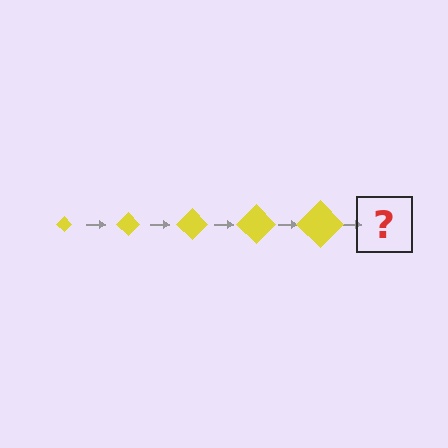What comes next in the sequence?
The next element should be a yellow diamond, larger than the previous one.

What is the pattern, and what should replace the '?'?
The pattern is that the diamond gets progressively larger each step. The '?' should be a yellow diamond, larger than the previous one.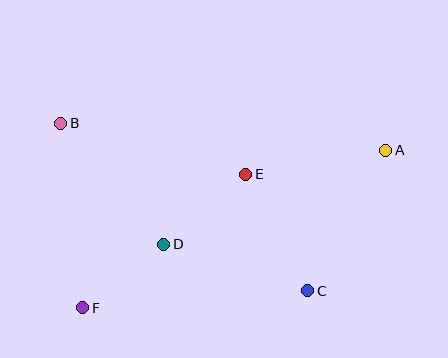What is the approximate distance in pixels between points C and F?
The distance between C and F is approximately 226 pixels.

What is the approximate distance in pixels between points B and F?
The distance between B and F is approximately 186 pixels.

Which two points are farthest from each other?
Points A and F are farthest from each other.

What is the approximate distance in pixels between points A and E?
The distance between A and E is approximately 142 pixels.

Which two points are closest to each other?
Points D and F are closest to each other.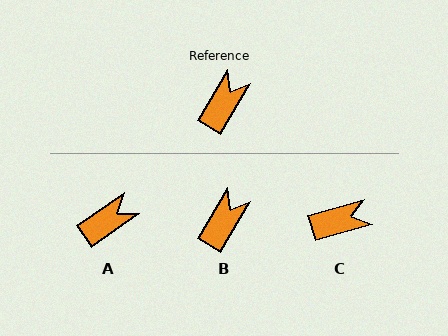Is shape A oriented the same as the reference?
No, it is off by about 24 degrees.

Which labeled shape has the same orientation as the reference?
B.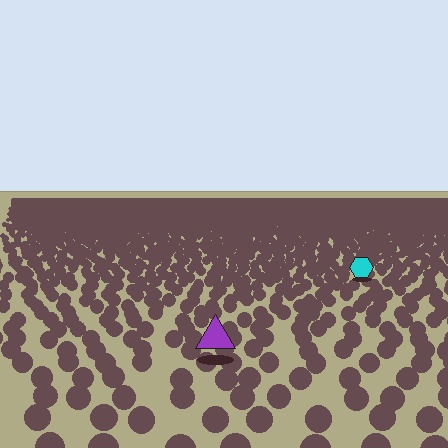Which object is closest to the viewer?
The purple triangle is closest. The texture marks near it are larger and more spread out.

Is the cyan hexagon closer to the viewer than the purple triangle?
No. The purple triangle is closer — you can tell from the texture gradient: the ground texture is coarser near it.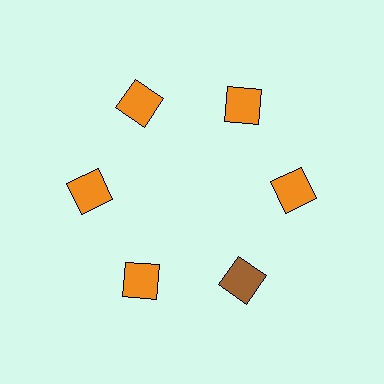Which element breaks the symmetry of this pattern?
The brown diamond at roughly the 5 o'clock position breaks the symmetry. All other shapes are orange diamonds.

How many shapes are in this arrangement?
There are 6 shapes arranged in a ring pattern.